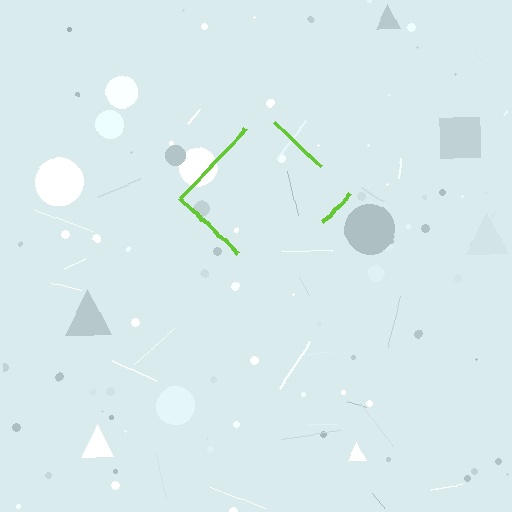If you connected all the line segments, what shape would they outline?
They would outline a diamond.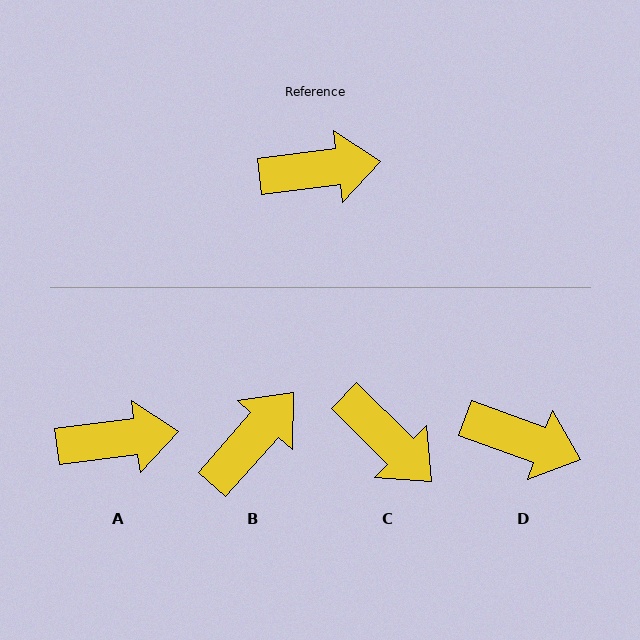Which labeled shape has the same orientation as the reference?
A.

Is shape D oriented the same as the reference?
No, it is off by about 27 degrees.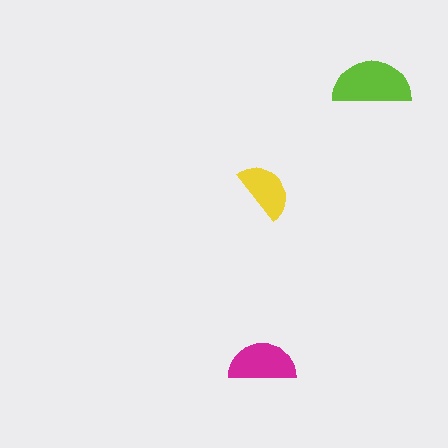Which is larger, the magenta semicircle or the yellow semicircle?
The magenta one.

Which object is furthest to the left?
The magenta semicircle is leftmost.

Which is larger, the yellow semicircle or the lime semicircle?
The lime one.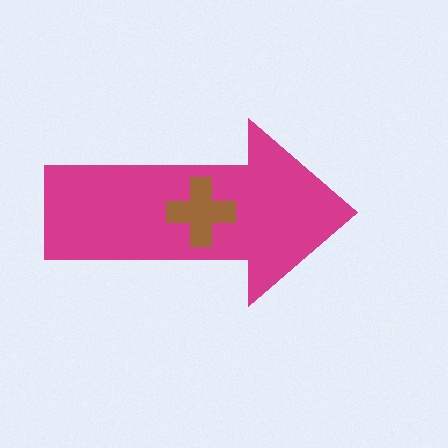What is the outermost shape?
The magenta arrow.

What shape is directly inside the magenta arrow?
The brown cross.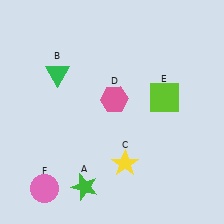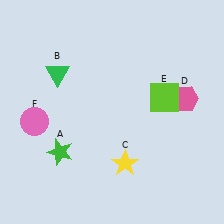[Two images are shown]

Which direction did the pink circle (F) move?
The pink circle (F) moved up.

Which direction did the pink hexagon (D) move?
The pink hexagon (D) moved right.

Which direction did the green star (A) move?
The green star (A) moved up.